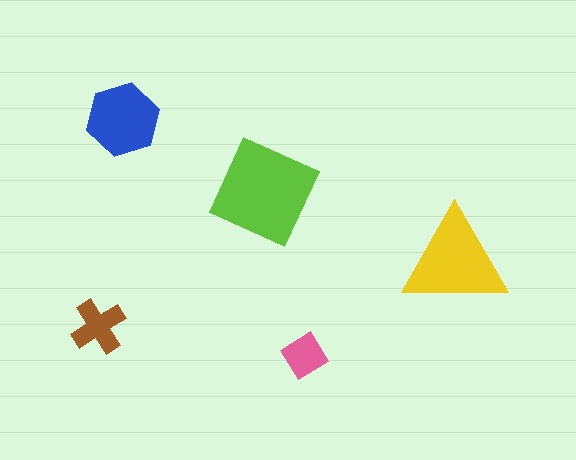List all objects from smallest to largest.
The pink diamond, the brown cross, the blue hexagon, the yellow triangle, the lime diamond.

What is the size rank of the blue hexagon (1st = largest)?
3rd.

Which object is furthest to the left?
The brown cross is leftmost.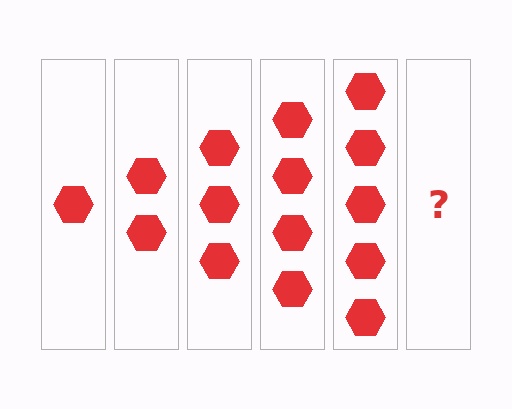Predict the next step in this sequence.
The next step is 6 hexagons.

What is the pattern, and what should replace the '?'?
The pattern is that each step adds one more hexagon. The '?' should be 6 hexagons.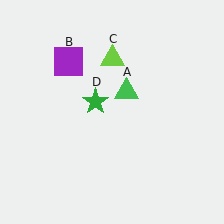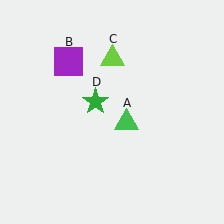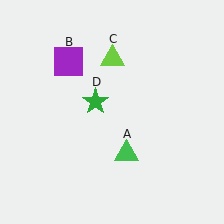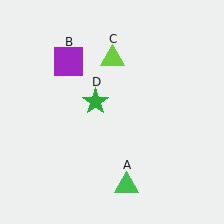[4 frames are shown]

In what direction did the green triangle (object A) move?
The green triangle (object A) moved down.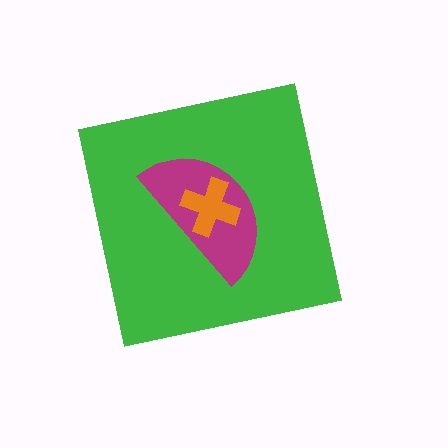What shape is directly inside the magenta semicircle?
The orange cross.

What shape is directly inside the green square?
The magenta semicircle.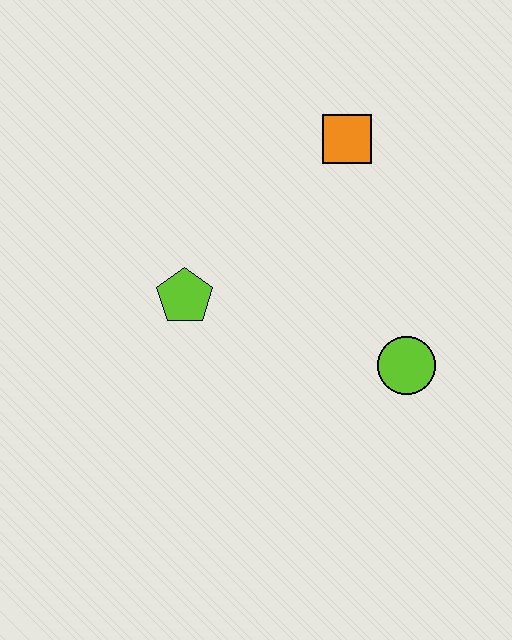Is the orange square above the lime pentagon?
Yes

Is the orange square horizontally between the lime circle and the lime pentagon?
Yes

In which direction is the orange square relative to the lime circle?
The orange square is above the lime circle.